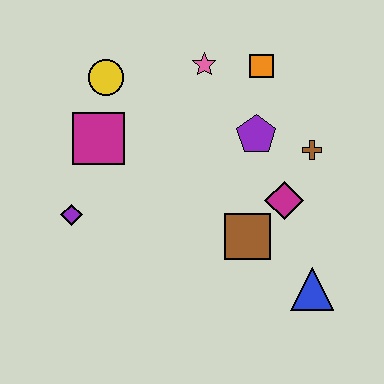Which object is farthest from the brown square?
The yellow circle is farthest from the brown square.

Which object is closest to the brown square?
The magenta diamond is closest to the brown square.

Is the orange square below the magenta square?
No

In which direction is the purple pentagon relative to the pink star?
The purple pentagon is below the pink star.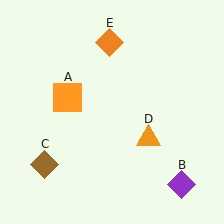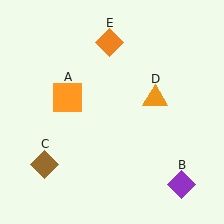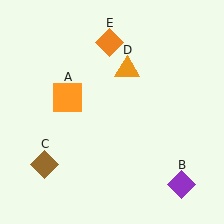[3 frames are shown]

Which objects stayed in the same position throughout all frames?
Orange square (object A) and purple diamond (object B) and brown diamond (object C) and orange diamond (object E) remained stationary.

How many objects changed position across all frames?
1 object changed position: orange triangle (object D).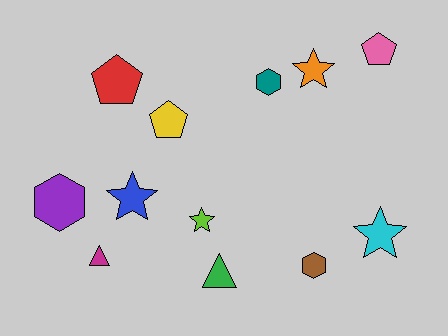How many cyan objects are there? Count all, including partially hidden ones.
There is 1 cyan object.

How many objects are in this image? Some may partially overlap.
There are 12 objects.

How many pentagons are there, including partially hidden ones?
There are 3 pentagons.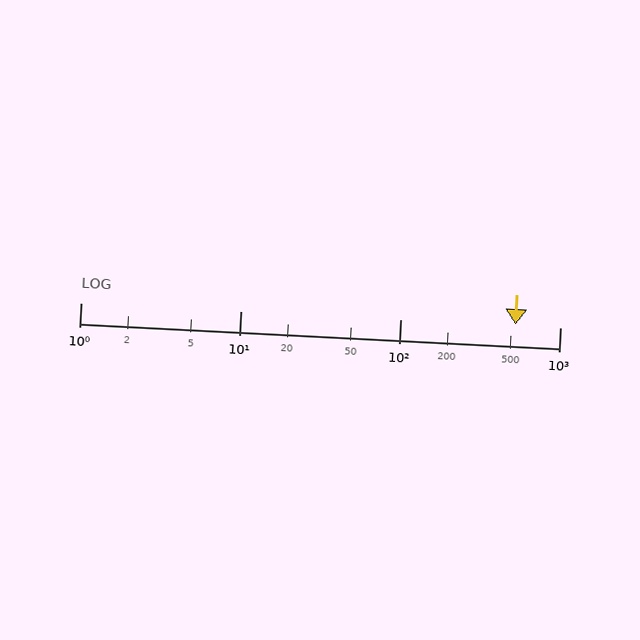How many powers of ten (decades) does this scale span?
The scale spans 3 decades, from 1 to 1000.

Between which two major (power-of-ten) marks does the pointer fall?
The pointer is between 100 and 1000.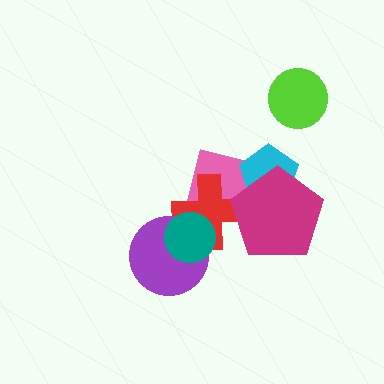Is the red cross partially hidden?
Yes, it is partially covered by another shape.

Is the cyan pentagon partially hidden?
Yes, it is partially covered by another shape.